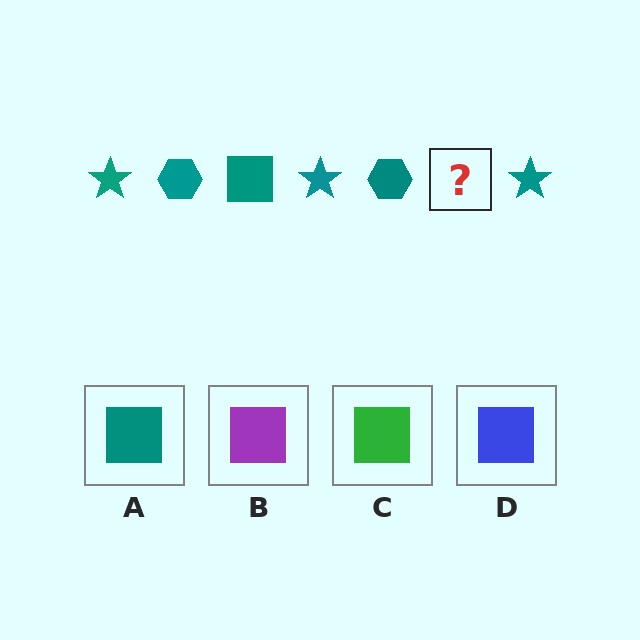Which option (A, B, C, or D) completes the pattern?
A.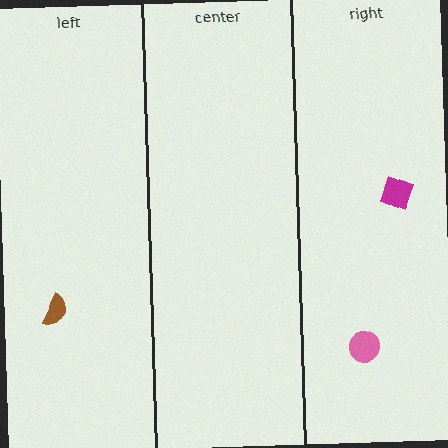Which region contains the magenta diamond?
The right region.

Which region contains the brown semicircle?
The left region.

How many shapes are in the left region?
1.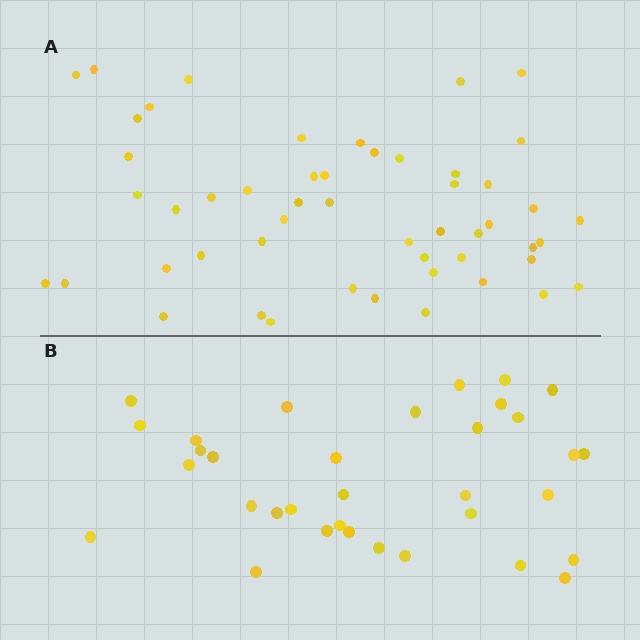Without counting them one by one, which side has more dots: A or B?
Region A (the top region) has more dots.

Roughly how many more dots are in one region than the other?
Region A has approximately 15 more dots than region B.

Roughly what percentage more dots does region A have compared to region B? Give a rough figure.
About 50% more.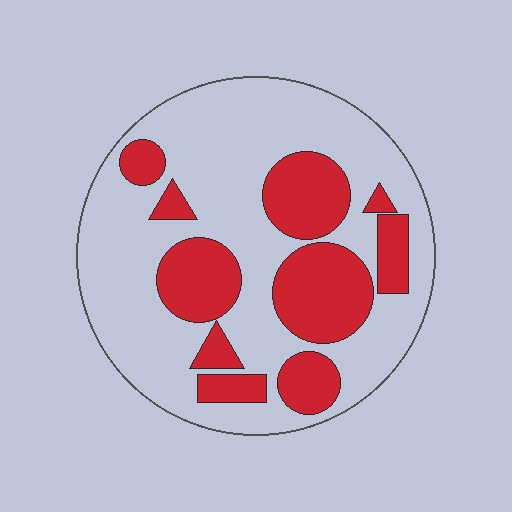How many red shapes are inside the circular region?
10.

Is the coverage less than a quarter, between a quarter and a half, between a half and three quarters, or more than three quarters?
Between a quarter and a half.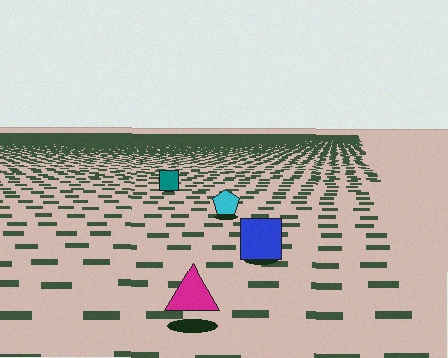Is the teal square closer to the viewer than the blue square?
No. The blue square is closer — you can tell from the texture gradient: the ground texture is coarser near it.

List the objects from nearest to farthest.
From nearest to farthest: the magenta triangle, the blue square, the cyan pentagon, the teal square.